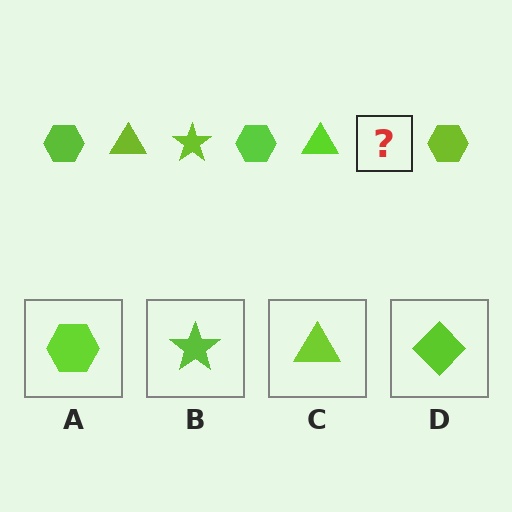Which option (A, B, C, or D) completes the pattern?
B.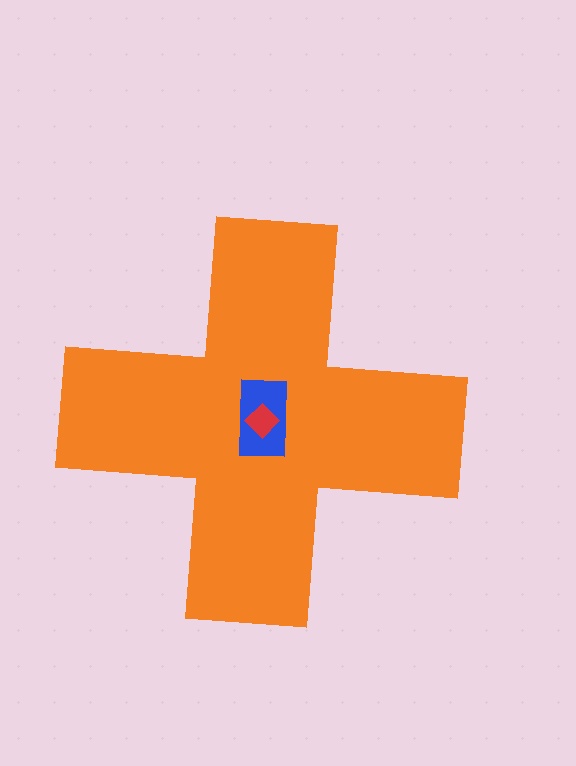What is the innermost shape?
The red diamond.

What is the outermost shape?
The orange cross.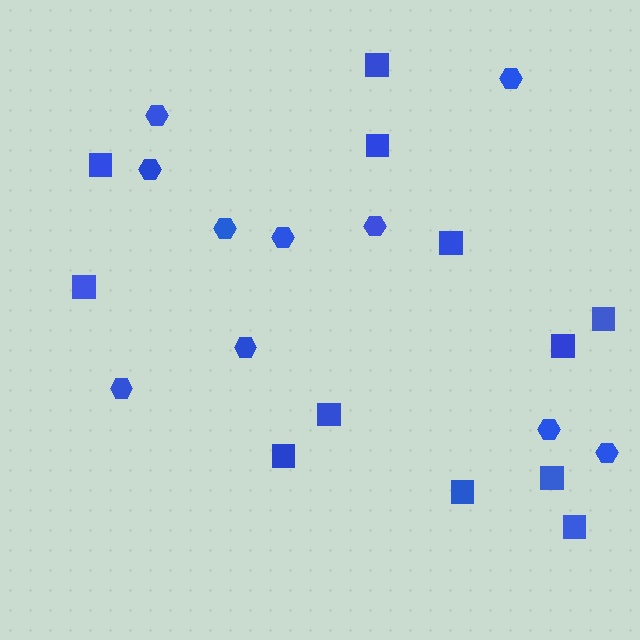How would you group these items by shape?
There are 2 groups: one group of hexagons (10) and one group of squares (12).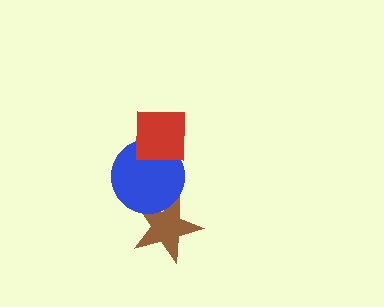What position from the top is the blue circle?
The blue circle is 2nd from the top.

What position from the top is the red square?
The red square is 1st from the top.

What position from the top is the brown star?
The brown star is 3rd from the top.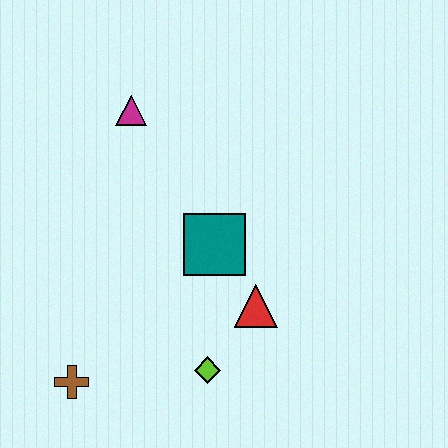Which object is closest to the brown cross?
The lime diamond is closest to the brown cross.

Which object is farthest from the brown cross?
The magenta triangle is farthest from the brown cross.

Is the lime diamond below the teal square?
Yes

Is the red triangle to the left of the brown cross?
No